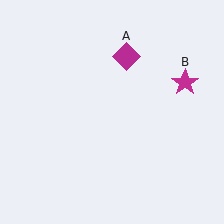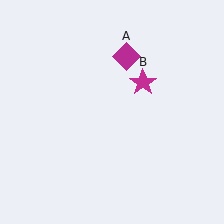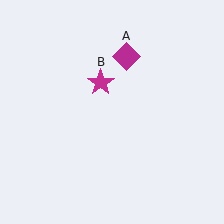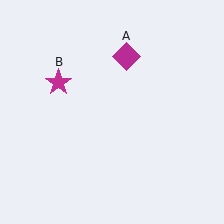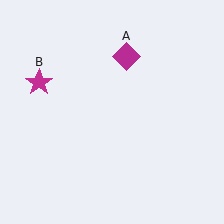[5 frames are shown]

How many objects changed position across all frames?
1 object changed position: magenta star (object B).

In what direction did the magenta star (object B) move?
The magenta star (object B) moved left.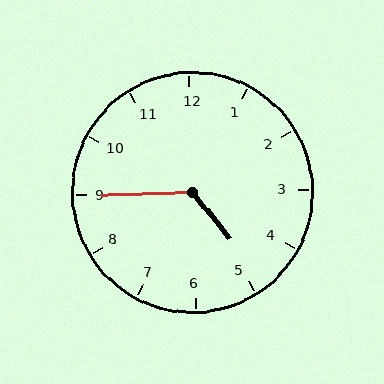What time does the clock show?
4:45.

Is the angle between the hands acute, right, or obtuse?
It is obtuse.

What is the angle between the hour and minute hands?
Approximately 128 degrees.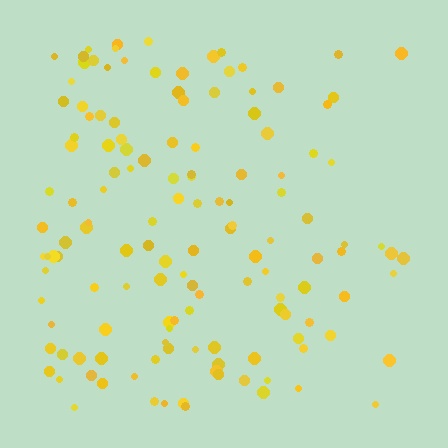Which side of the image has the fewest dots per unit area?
The right.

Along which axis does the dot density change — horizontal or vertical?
Horizontal.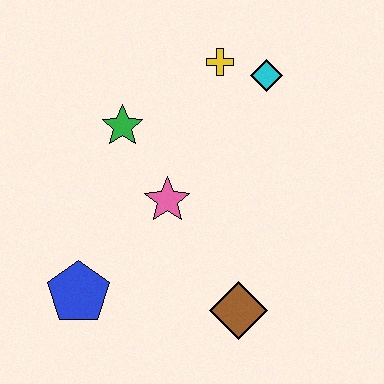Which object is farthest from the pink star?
The cyan diamond is farthest from the pink star.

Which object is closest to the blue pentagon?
The pink star is closest to the blue pentagon.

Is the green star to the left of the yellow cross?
Yes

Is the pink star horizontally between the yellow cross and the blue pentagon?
Yes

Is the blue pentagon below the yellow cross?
Yes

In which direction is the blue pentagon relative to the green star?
The blue pentagon is below the green star.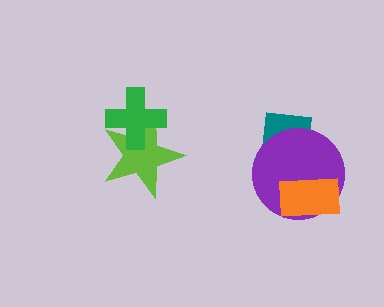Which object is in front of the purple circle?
The orange rectangle is in front of the purple circle.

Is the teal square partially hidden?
Yes, it is partially covered by another shape.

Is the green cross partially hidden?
No, no other shape covers it.